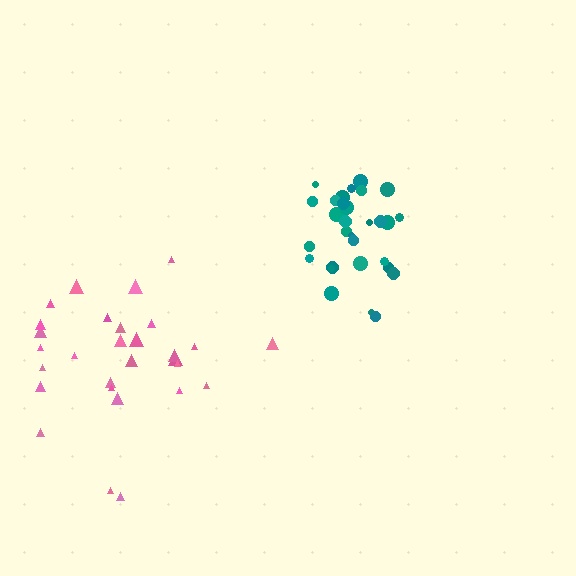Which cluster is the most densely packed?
Teal.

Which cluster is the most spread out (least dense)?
Pink.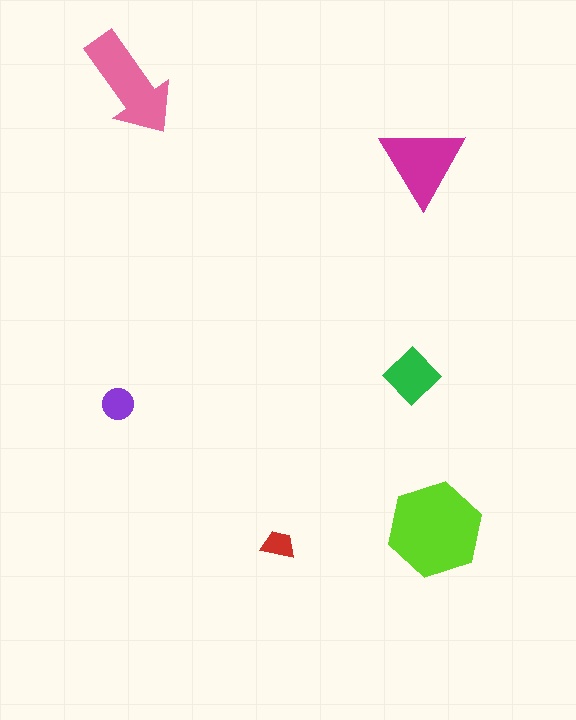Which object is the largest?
The lime hexagon.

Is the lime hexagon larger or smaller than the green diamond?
Larger.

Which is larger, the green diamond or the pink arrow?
The pink arrow.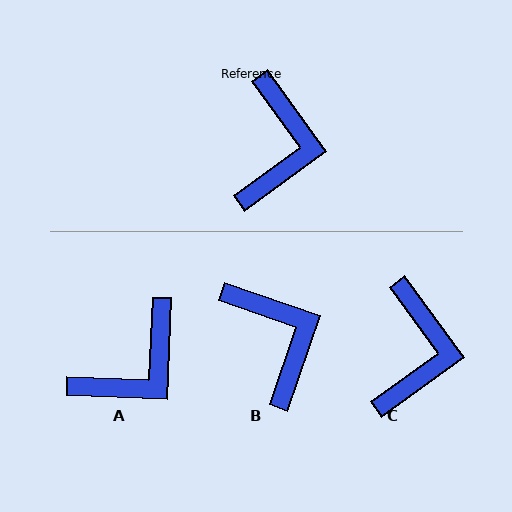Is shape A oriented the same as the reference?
No, it is off by about 38 degrees.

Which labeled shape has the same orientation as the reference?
C.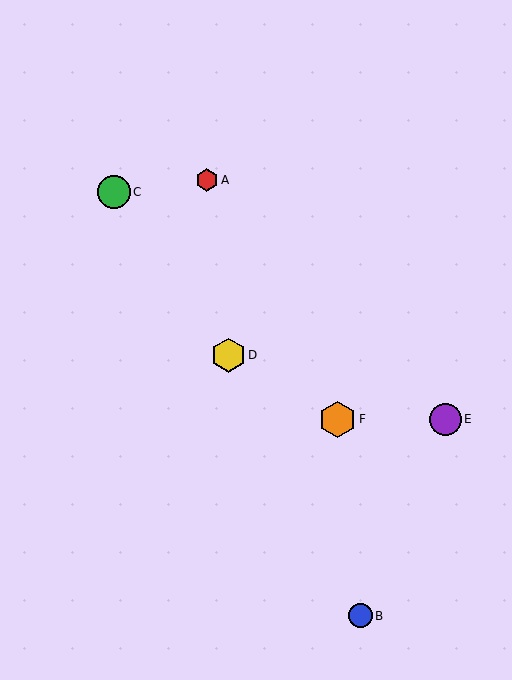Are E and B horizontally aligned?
No, E is at y≈419 and B is at y≈616.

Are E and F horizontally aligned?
Yes, both are at y≈419.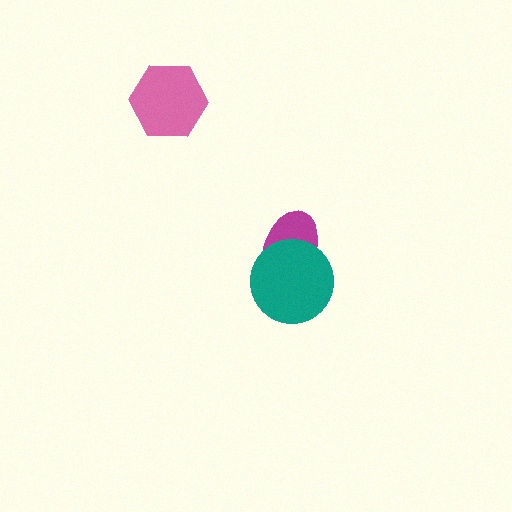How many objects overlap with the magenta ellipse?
1 object overlaps with the magenta ellipse.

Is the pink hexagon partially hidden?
No, no other shape covers it.